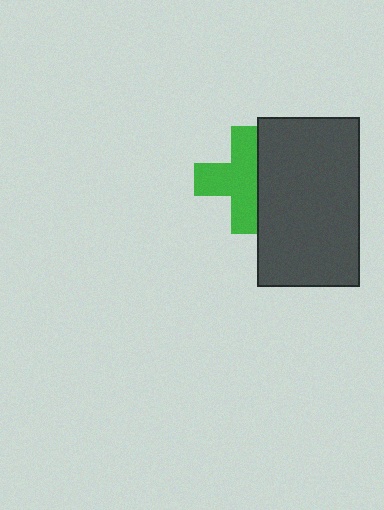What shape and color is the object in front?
The object in front is a dark gray rectangle.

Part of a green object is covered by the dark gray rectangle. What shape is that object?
It is a cross.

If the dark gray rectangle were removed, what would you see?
You would see the complete green cross.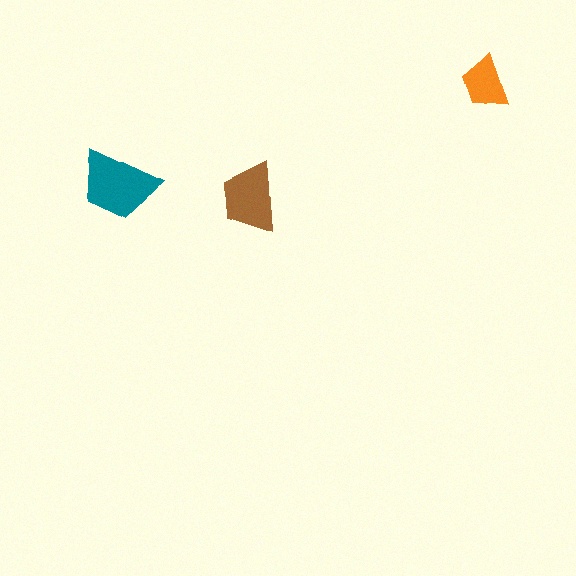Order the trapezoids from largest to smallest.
the teal one, the brown one, the orange one.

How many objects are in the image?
There are 3 objects in the image.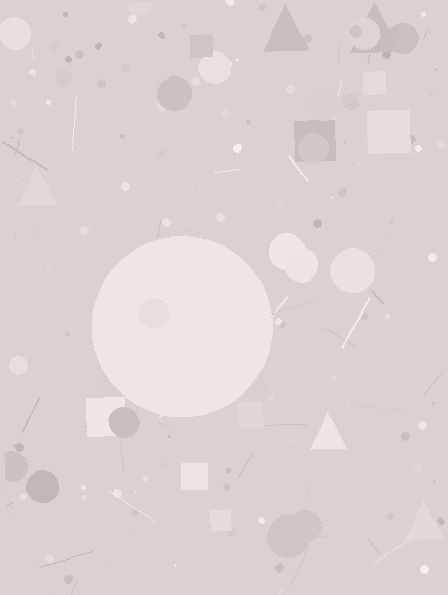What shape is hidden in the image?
A circle is hidden in the image.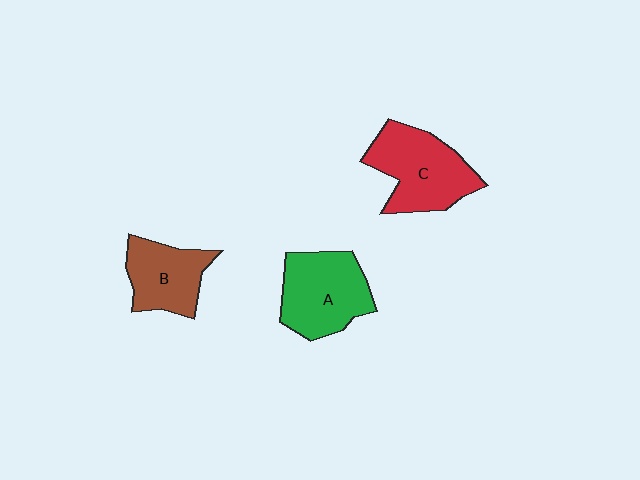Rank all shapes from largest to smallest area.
From largest to smallest: C (red), A (green), B (brown).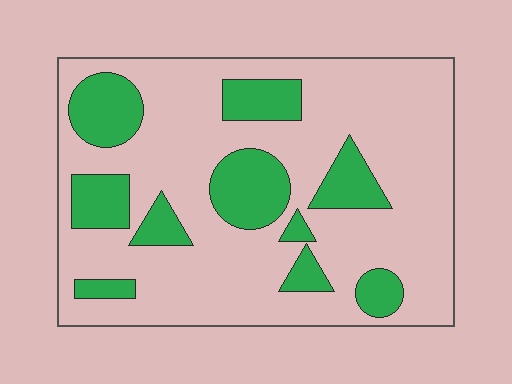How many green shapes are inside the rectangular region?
10.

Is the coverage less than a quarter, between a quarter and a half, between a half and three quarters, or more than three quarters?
Less than a quarter.